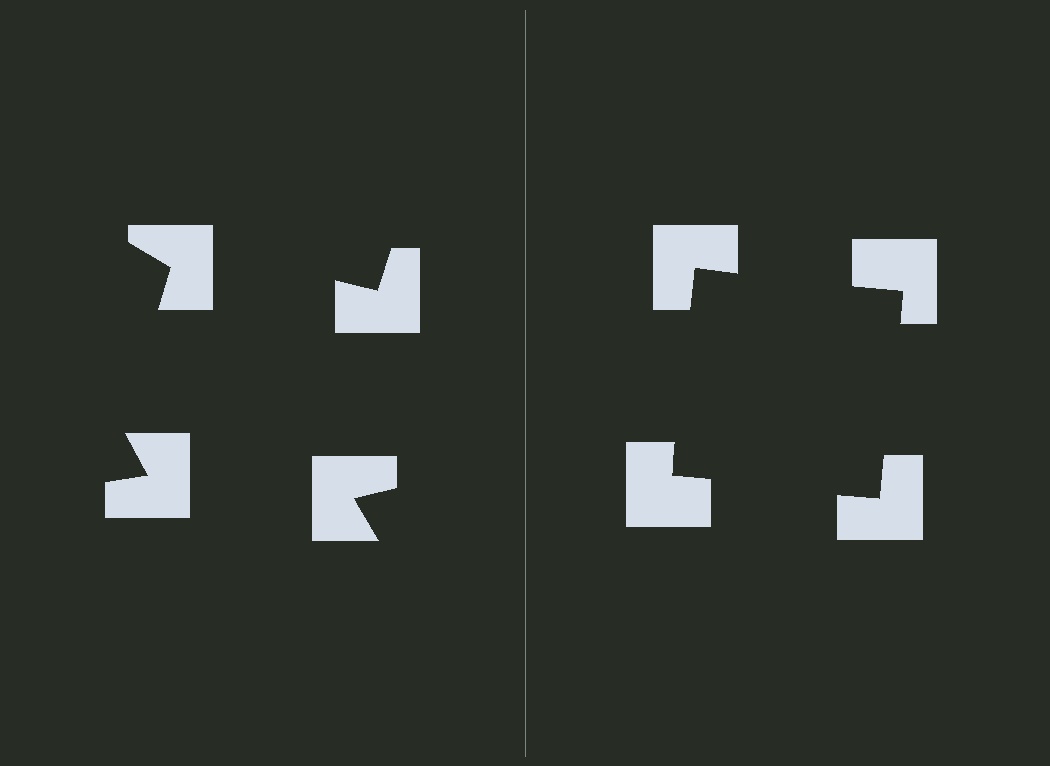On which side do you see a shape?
An illusory square appears on the right side. On the left side the wedge cuts are rotated, so no coherent shape forms.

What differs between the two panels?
The notched squares are positioned identically on both sides; only the wedge orientations differ. On the right they align to a square; on the left they are misaligned.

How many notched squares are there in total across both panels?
8 — 4 on each side.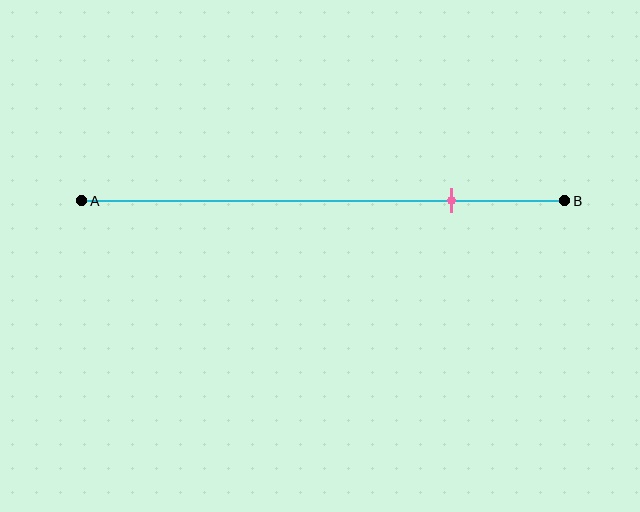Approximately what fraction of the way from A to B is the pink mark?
The pink mark is approximately 75% of the way from A to B.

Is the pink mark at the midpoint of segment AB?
No, the mark is at about 75% from A, not at the 50% midpoint.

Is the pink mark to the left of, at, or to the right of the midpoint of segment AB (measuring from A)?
The pink mark is to the right of the midpoint of segment AB.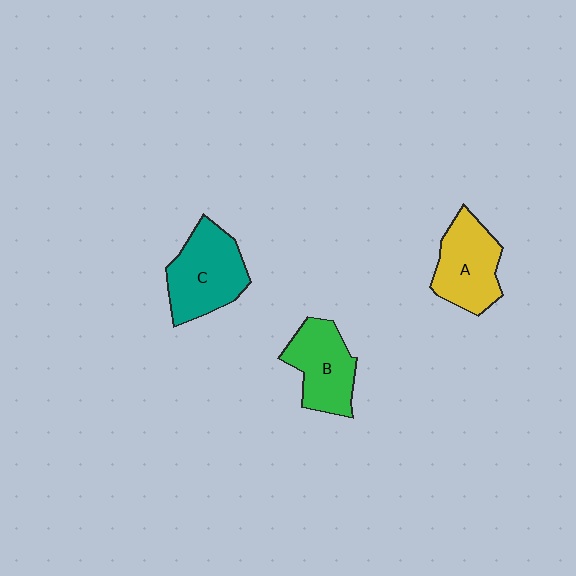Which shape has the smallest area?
Shape B (green).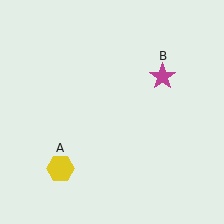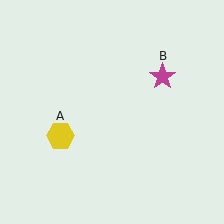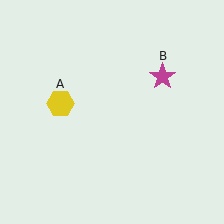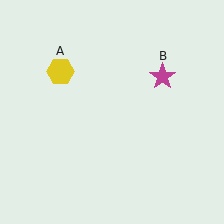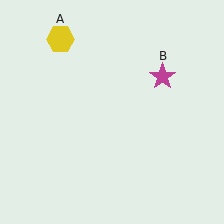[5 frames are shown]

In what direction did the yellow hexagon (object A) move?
The yellow hexagon (object A) moved up.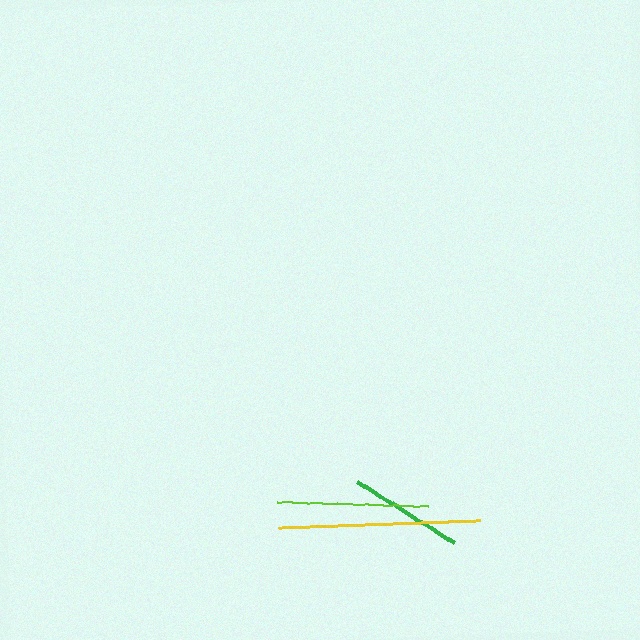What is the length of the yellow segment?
The yellow segment is approximately 202 pixels long.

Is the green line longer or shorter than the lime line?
The lime line is longer than the green line.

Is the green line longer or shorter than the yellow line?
The yellow line is longer than the green line.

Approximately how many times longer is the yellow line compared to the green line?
The yellow line is approximately 1.8 times the length of the green line.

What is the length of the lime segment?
The lime segment is approximately 152 pixels long.